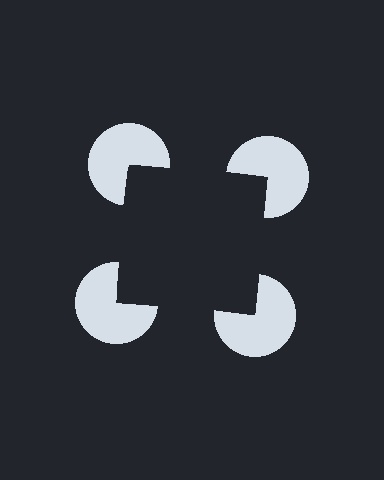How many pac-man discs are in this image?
There are 4 — one at each vertex of the illusory square.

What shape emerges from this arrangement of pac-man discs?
An illusory square — its edges are inferred from the aligned wedge cuts in the pac-man discs, not physically drawn.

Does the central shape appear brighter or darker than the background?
It typically appears slightly darker than the background, even though no actual brightness change is drawn.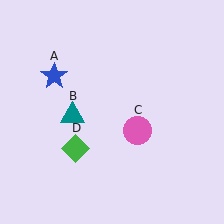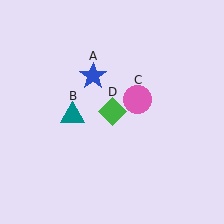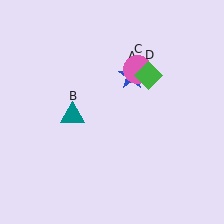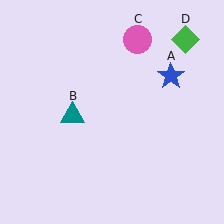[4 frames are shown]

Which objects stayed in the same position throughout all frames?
Teal triangle (object B) remained stationary.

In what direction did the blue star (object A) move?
The blue star (object A) moved right.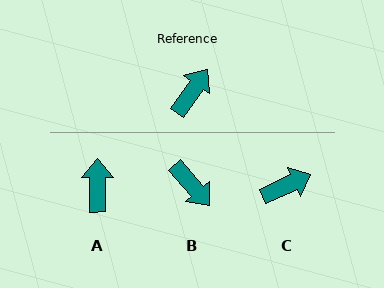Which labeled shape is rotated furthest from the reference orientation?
B, about 105 degrees away.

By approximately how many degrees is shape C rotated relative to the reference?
Approximately 31 degrees clockwise.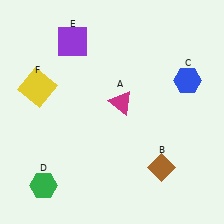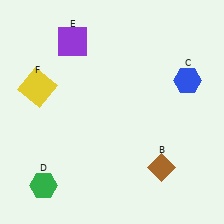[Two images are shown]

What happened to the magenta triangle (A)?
The magenta triangle (A) was removed in Image 2. It was in the top-right area of Image 1.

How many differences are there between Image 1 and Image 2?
There is 1 difference between the two images.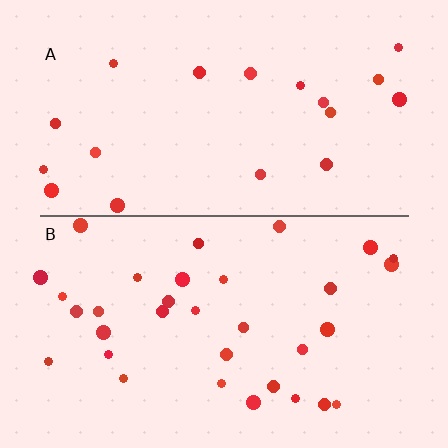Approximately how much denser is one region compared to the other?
Approximately 1.8× — region B over region A.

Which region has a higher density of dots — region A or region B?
B (the bottom).